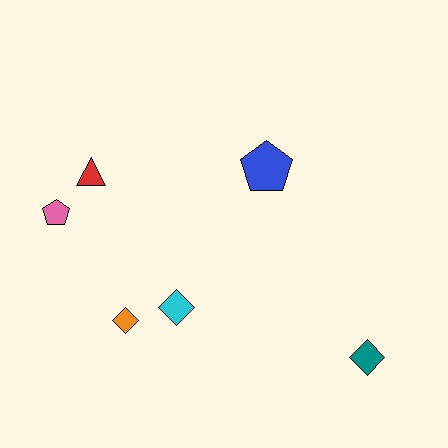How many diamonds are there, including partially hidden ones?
There are 3 diamonds.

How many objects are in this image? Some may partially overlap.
There are 6 objects.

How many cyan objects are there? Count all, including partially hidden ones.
There is 1 cyan object.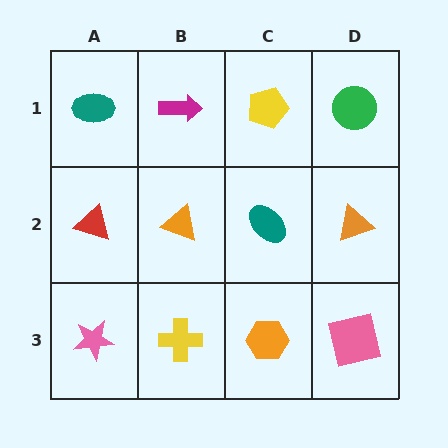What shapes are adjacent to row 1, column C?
A teal ellipse (row 2, column C), a magenta arrow (row 1, column B), a green circle (row 1, column D).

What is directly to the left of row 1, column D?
A yellow pentagon.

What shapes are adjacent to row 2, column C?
A yellow pentagon (row 1, column C), an orange hexagon (row 3, column C), an orange triangle (row 2, column B), an orange triangle (row 2, column D).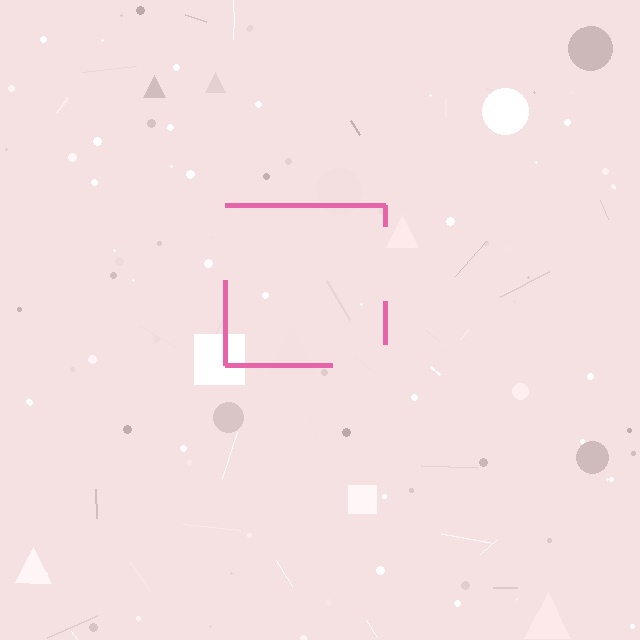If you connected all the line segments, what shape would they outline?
They would outline a square.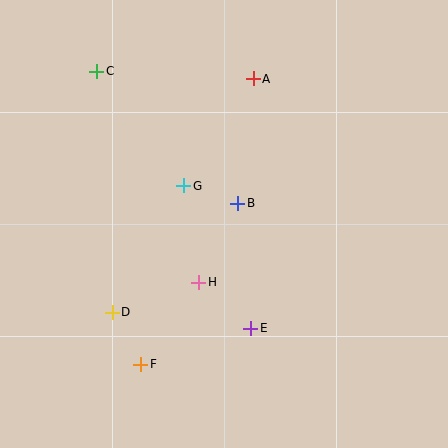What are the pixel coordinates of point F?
Point F is at (141, 364).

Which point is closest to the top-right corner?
Point A is closest to the top-right corner.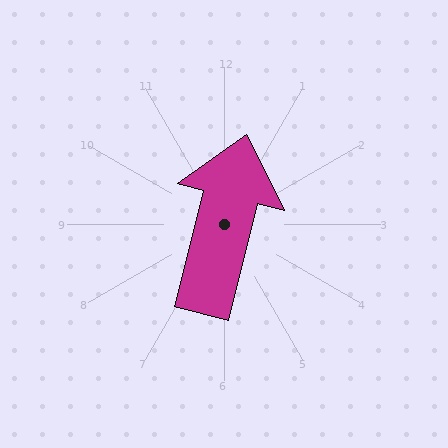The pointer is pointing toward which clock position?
Roughly 12 o'clock.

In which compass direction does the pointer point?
North.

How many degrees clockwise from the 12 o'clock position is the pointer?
Approximately 14 degrees.